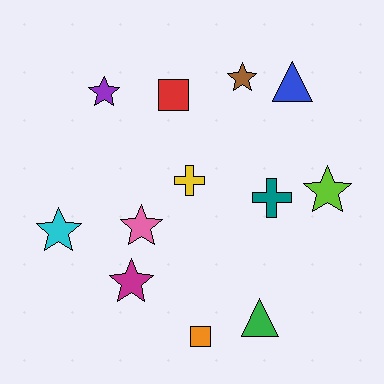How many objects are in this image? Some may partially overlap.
There are 12 objects.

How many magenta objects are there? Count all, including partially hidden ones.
There is 1 magenta object.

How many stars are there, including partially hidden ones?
There are 6 stars.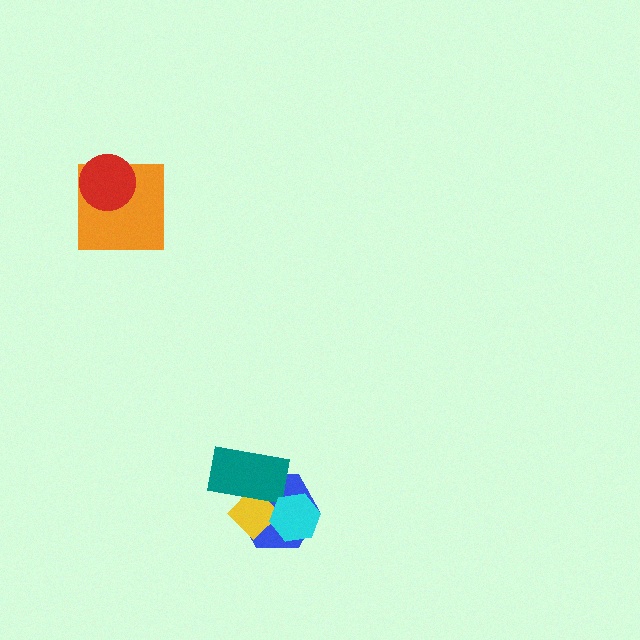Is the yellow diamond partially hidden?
Yes, it is partially covered by another shape.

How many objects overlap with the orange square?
1 object overlaps with the orange square.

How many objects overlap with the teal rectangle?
2 objects overlap with the teal rectangle.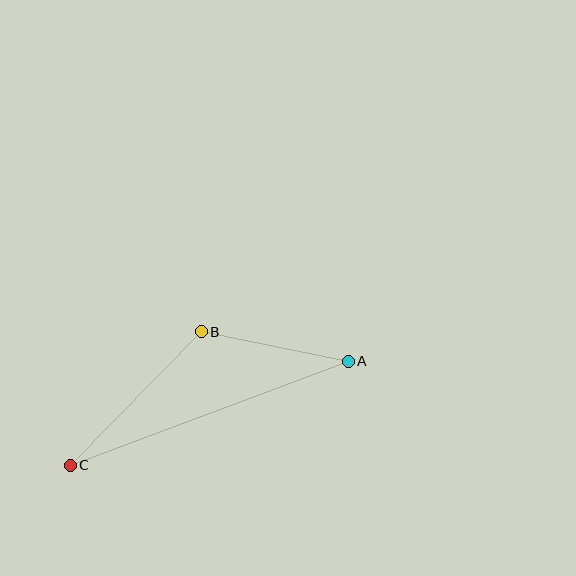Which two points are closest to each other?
Points A and B are closest to each other.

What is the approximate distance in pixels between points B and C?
The distance between B and C is approximately 187 pixels.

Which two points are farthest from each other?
Points A and C are farthest from each other.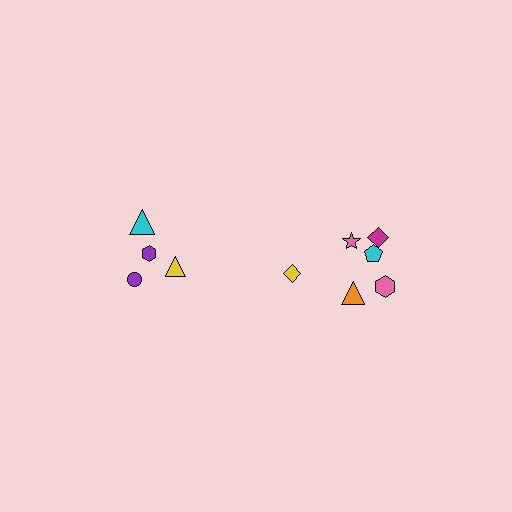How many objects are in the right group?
There are 6 objects.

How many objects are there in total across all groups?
There are 10 objects.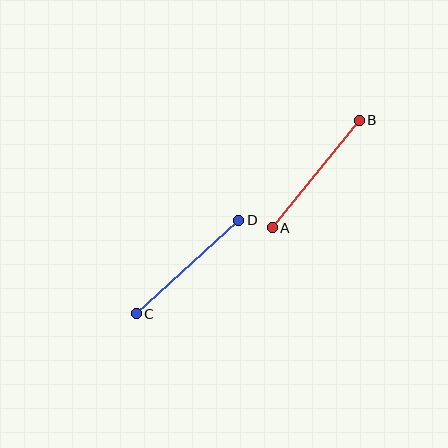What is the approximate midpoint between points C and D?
The midpoint is at approximately (188, 267) pixels.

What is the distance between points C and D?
The distance is approximately 139 pixels.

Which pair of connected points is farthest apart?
Points C and D are farthest apart.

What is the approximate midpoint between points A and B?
The midpoint is at approximately (316, 174) pixels.